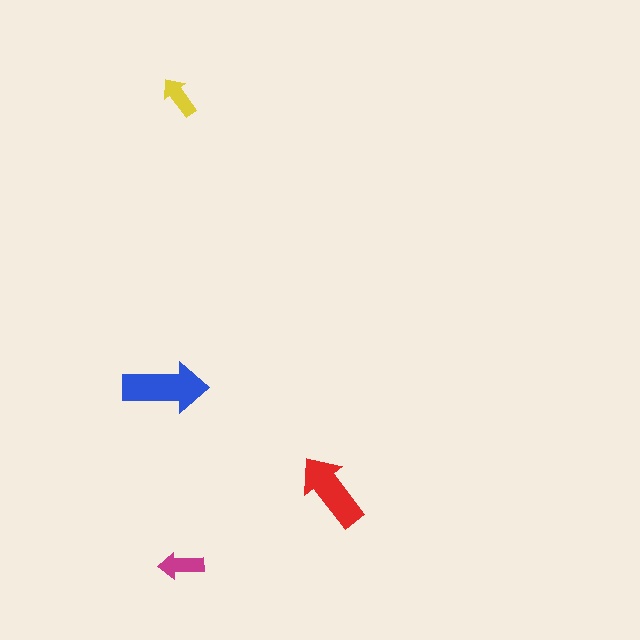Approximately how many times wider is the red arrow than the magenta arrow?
About 1.5 times wider.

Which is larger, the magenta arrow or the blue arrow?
The blue one.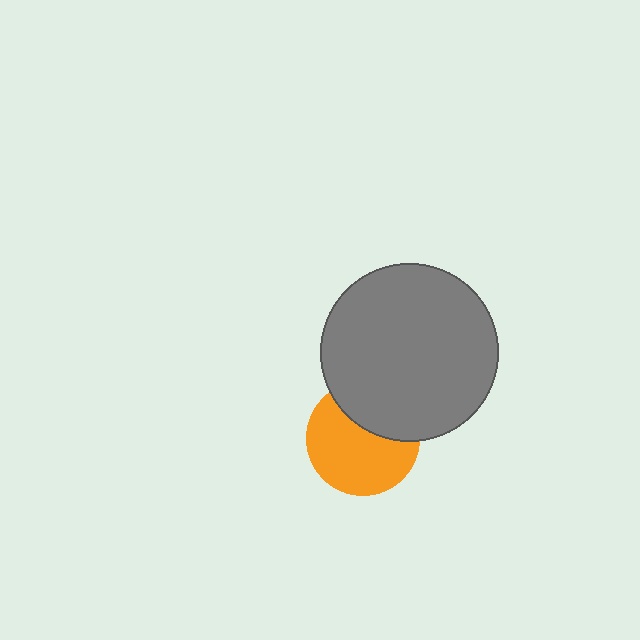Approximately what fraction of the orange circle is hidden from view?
Roughly 34% of the orange circle is hidden behind the gray circle.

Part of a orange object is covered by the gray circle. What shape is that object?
It is a circle.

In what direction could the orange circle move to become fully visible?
The orange circle could move down. That would shift it out from behind the gray circle entirely.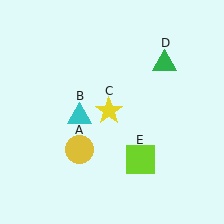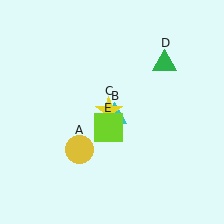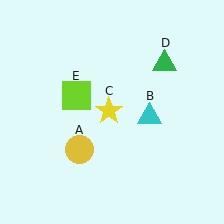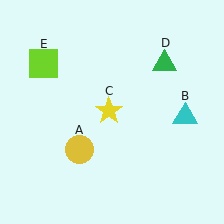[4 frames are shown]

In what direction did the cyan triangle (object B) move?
The cyan triangle (object B) moved right.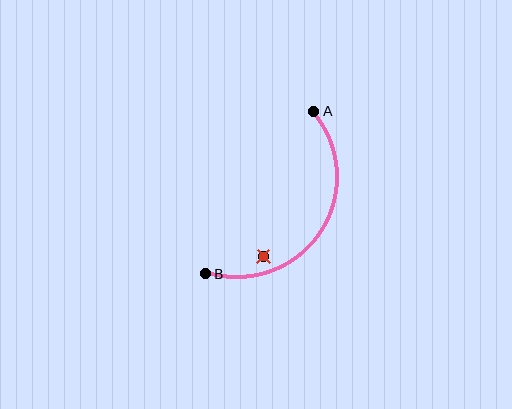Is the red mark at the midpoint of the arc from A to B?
No — the red mark does not lie on the arc at all. It sits slightly inside the curve.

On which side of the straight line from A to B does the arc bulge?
The arc bulges to the right of the straight line connecting A and B.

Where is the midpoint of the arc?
The arc midpoint is the point on the curve farthest from the straight line joining A and B. It sits to the right of that line.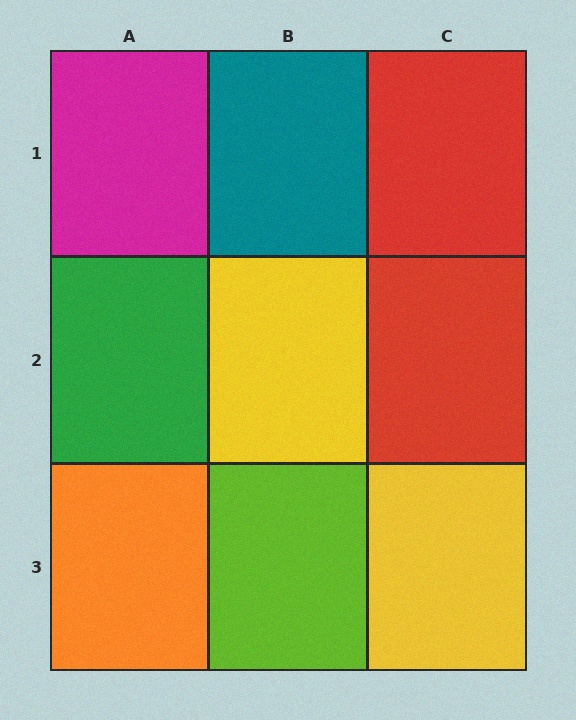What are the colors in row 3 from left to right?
Orange, lime, yellow.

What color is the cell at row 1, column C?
Red.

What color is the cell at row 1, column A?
Magenta.